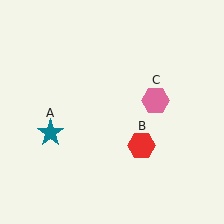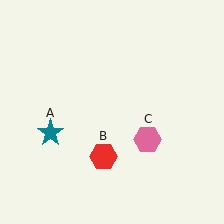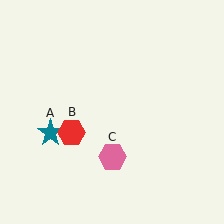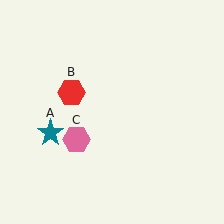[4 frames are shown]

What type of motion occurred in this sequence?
The red hexagon (object B), pink hexagon (object C) rotated clockwise around the center of the scene.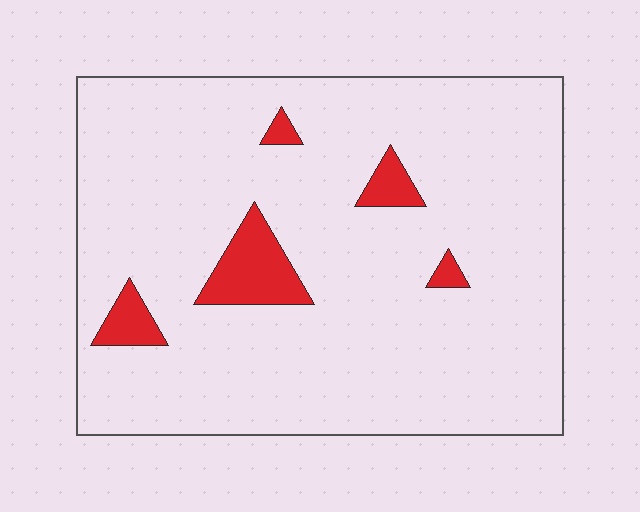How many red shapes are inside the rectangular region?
5.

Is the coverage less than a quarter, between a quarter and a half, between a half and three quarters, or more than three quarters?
Less than a quarter.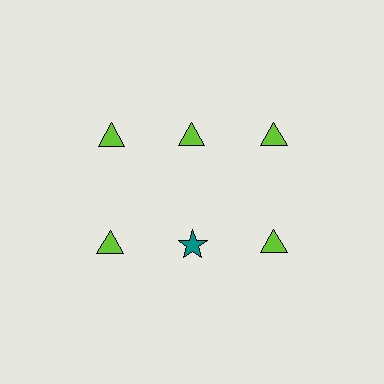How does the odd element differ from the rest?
It differs in both color (teal instead of lime) and shape (star instead of triangle).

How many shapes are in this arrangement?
There are 6 shapes arranged in a grid pattern.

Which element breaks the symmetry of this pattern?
The teal star in the second row, second from left column breaks the symmetry. All other shapes are lime triangles.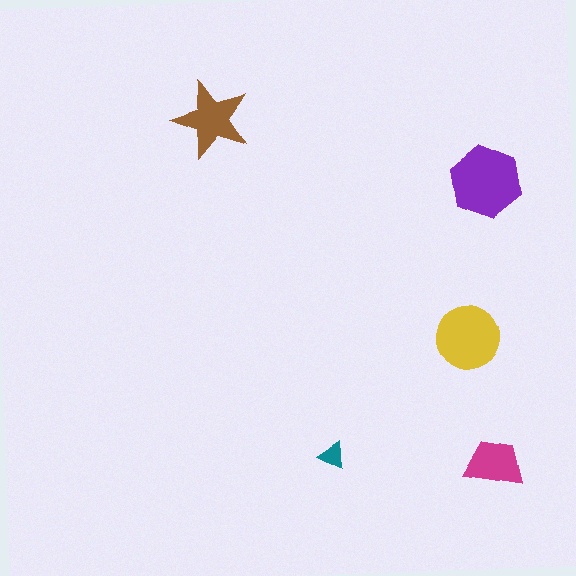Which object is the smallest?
The teal triangle.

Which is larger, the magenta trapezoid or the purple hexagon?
The purple hexagon.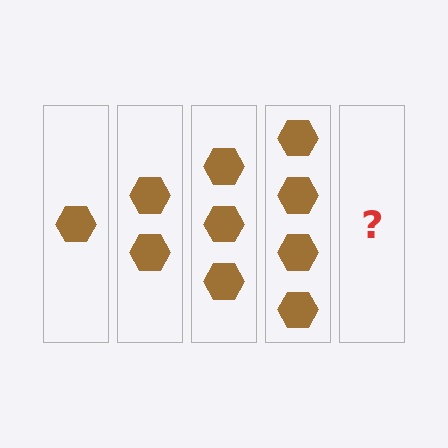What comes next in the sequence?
The next element should be 5 hexagons.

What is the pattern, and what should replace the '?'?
The pattern is that each step adds one more hexagon. The '?' should be 5 hexagons.